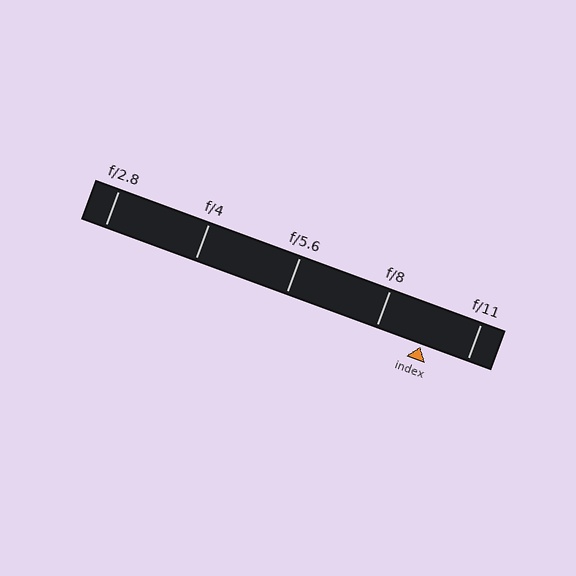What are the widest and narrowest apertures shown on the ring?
The widest aperture shown is f/2.8 and the narrowest is f/11.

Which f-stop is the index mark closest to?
The index mark is closest to f/11.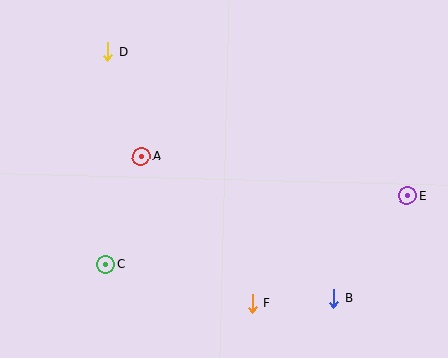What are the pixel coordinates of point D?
Point D is at (108, 52).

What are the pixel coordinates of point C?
Point C is at (105, 264).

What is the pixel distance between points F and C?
The distance between F and C is 152 pixels.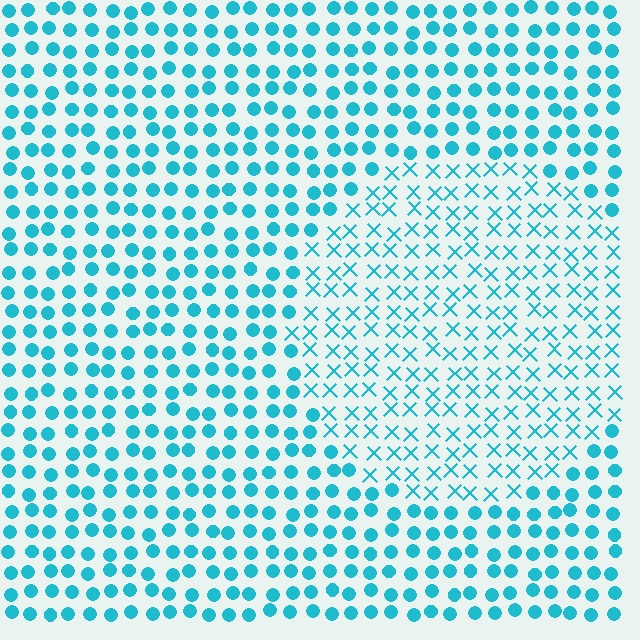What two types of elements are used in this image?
The image uses X marks inside the circle region and circles outside it.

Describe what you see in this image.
The image is filled with small cyan elements arranged in a uniform grid. A circle-shaped region contains X marks, while the surrounding area contains circles. The boundary is defined purely by the change in element shape.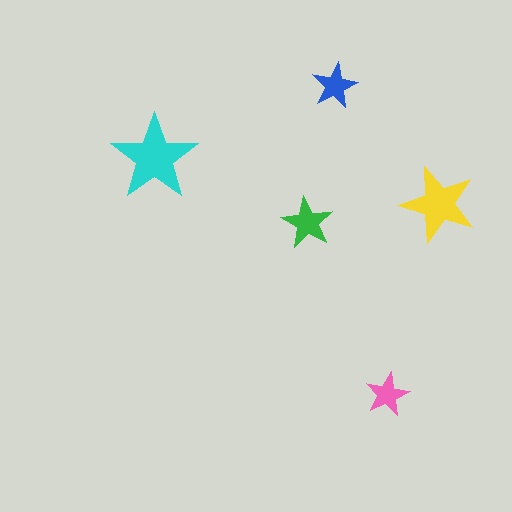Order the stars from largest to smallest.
the cyan one, the yellow one, the green one, the blue one, the pink one.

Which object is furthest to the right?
The yellow star is rightmost.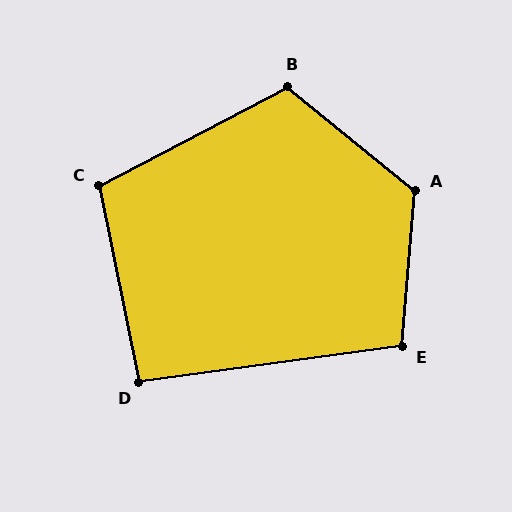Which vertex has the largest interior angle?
A, at approximately 125 degrees.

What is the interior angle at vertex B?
Approximately 113 degrees (obtuse).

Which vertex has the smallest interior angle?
D, at approximately 94 degrees.